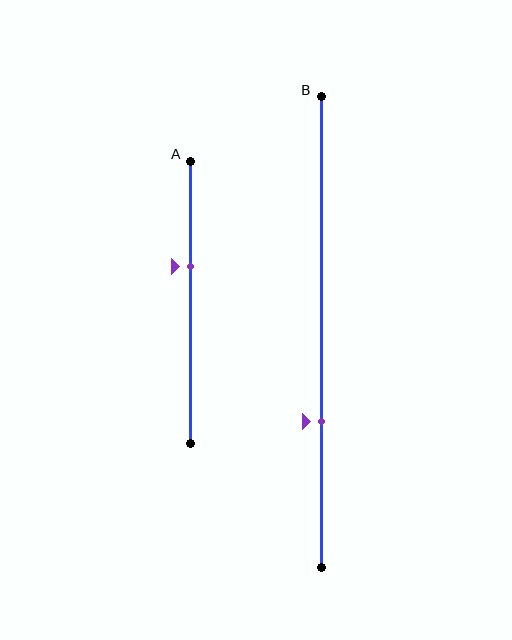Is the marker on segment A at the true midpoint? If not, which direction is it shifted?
No, the marker on segment A is shifted upward by about 13% of the segment length.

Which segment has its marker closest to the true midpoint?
Segment A has its marker closest to the true midpoint.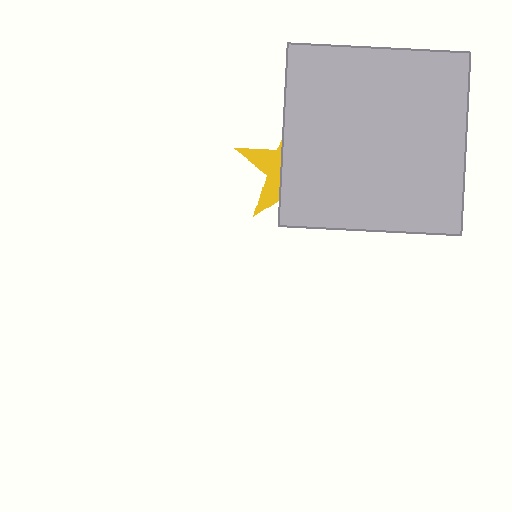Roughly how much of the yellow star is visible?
A small part of it is visible (roughly 31%).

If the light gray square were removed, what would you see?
You would see the complete yellow star.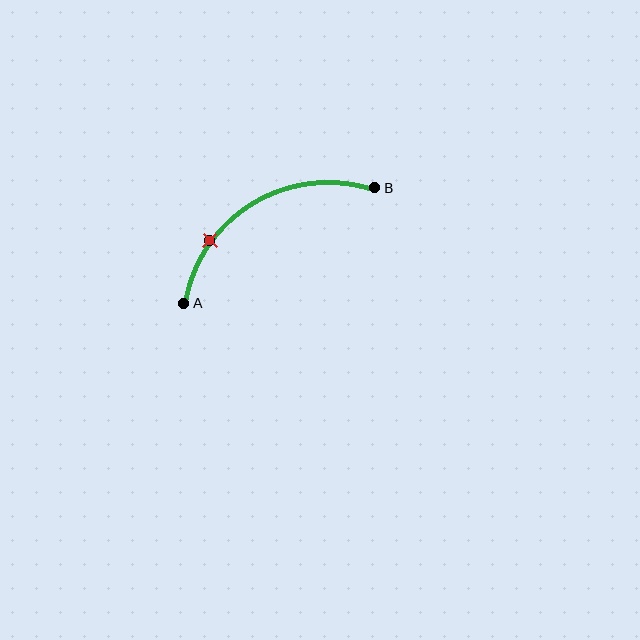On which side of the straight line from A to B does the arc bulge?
The arc bulges above the straight line connecting A and B.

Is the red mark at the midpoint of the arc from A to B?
No. The red mark lies on the arc but is closer to endpoint A. The arc midpoint would be at the point on the curve equidistant along the arc from both A and B.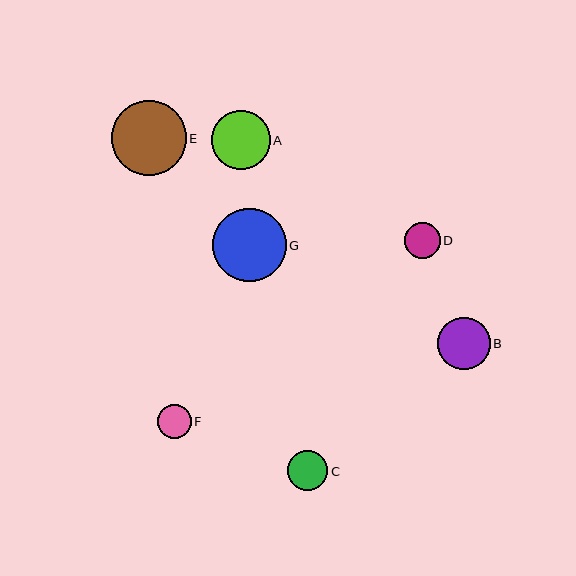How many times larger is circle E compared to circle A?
Circle E is approximately 1.3 times the size of circle A.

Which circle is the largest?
Circle E is the largest with a size of approximately 75 pixels.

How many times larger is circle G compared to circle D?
Circle G is approximately 2.0 times the size of circle D.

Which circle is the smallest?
Circle F is the smallest with a size of approximately 34 pixels.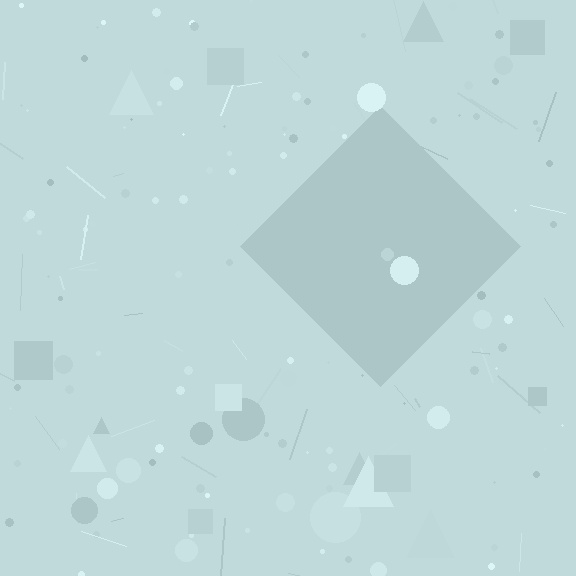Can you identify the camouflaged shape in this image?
The camouflaged shape is a diamond.